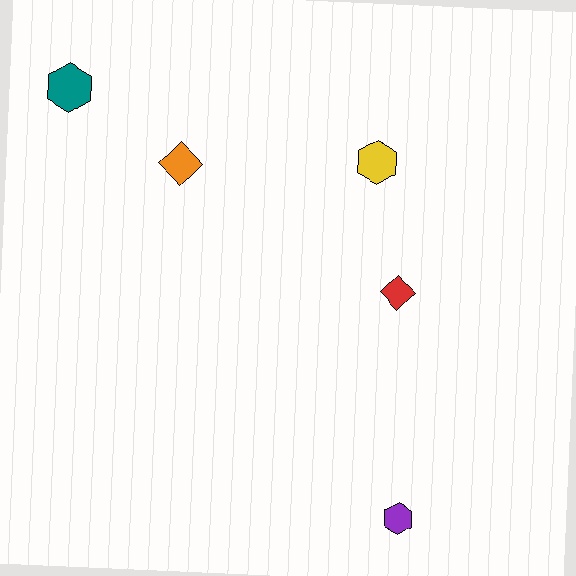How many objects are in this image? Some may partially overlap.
There are 5 objects.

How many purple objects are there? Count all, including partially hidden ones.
There is 1 purple object.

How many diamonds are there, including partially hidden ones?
There are 2 diamonds.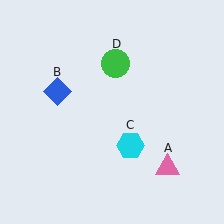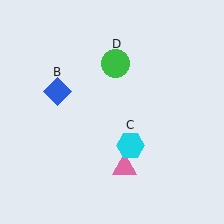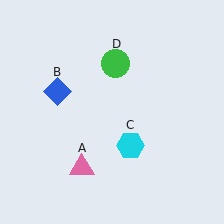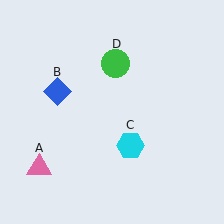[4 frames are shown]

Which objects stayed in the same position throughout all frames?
Blue diamond (object B) and cyan hexagon (object C) and green circle (object D) remained stationary.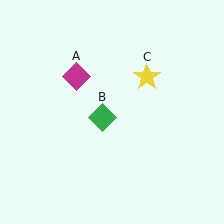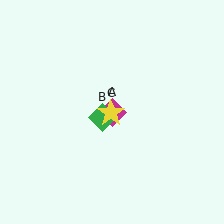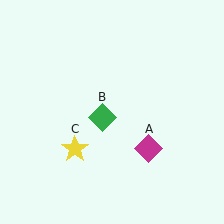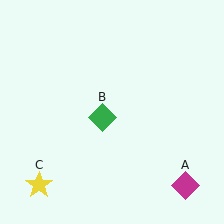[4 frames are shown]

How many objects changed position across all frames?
2 objects changed position: magenta diamond (object A), yellow star (object C).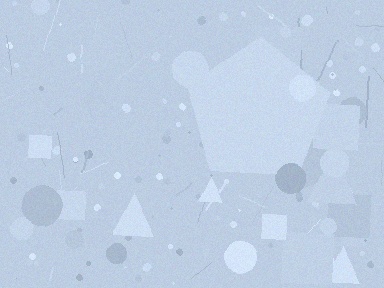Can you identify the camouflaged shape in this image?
The camouflaged shape is a pentagon.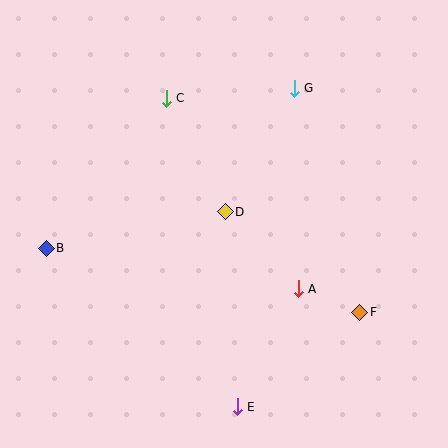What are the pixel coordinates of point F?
Point F is at (360, 312).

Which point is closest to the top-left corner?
Point C is closest to the top-left corner.